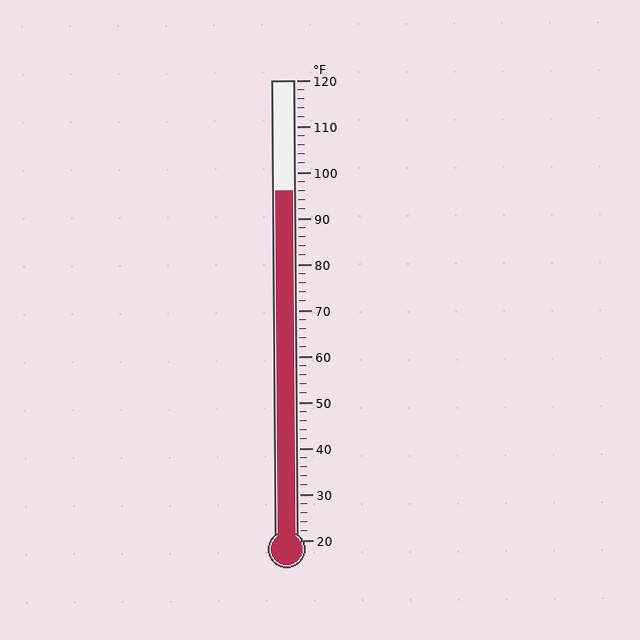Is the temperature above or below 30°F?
The temperature is above 30°F.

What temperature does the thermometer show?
The thermometer shows approximately 96°F.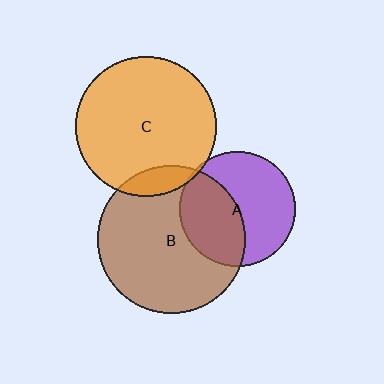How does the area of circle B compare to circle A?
Approximately 1.6 times.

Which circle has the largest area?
Circle B (brown).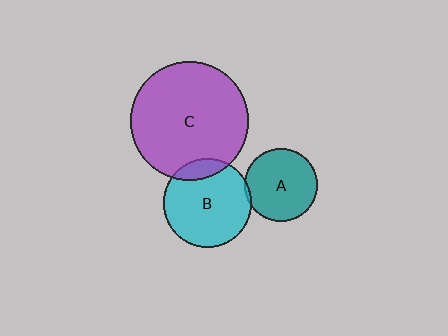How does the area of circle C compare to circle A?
Approximately 2.6 times.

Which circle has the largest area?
Circle C (purple).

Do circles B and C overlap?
Yes.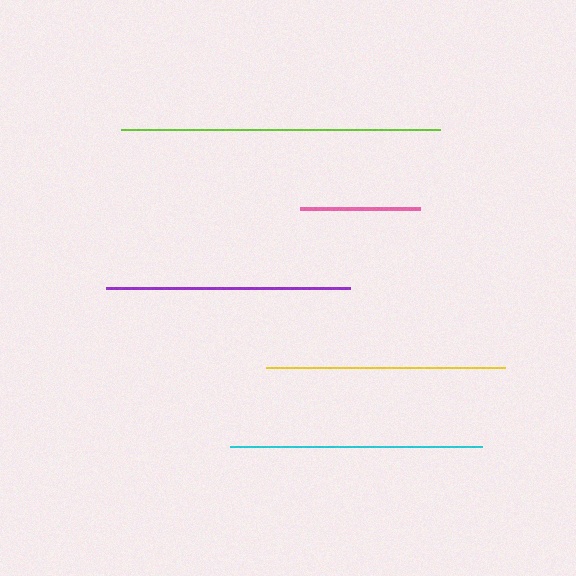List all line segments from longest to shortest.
From longest to shortest: lime, cyan, purple, yellow, pink.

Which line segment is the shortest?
The pink line is the shortest at approximately 120 pixels.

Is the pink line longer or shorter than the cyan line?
The cyan line is longer than the pink line.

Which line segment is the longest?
The lime line is the longest at approximately 320 pixels.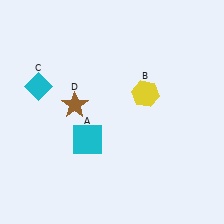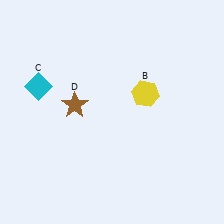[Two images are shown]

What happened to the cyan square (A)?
The cyan square (A) was removed in Image 2. It was in the bottom-left area of Image 1.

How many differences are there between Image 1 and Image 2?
There is 1 difference between the two images.